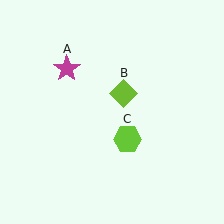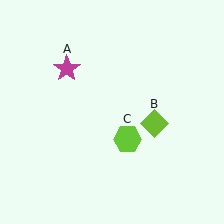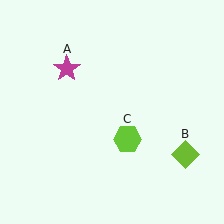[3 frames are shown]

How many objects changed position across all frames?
1 object changed position: lime diamond (object B).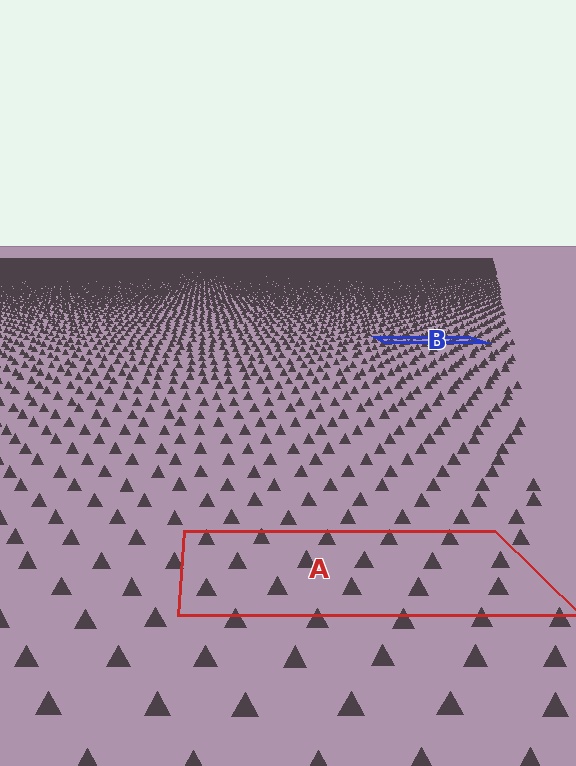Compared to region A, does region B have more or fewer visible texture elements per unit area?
Region B has more texture elements per unit area — they are packed more densely because it is farther away.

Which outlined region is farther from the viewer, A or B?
Region B is farther from the viewer — the texture elements inside it appear smaller and more densely packed.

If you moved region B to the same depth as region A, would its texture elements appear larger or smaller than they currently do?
They would appear larger. At a closer depth, the same texture elements are projected at a bigger on-screen size.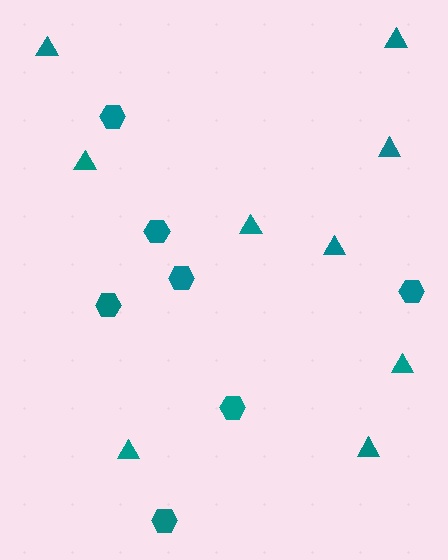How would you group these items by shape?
There are 2 groups: one group of triangles (9) and one group of hexagons (7).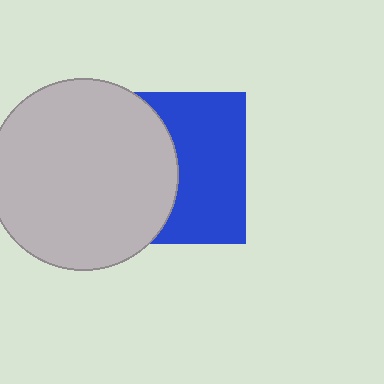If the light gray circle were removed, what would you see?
You would see the complete blue square.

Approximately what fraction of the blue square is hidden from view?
Roughly 49% of the blue square is hidden behind the light gray circle.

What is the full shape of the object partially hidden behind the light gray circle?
The partially hidden object is a blue square.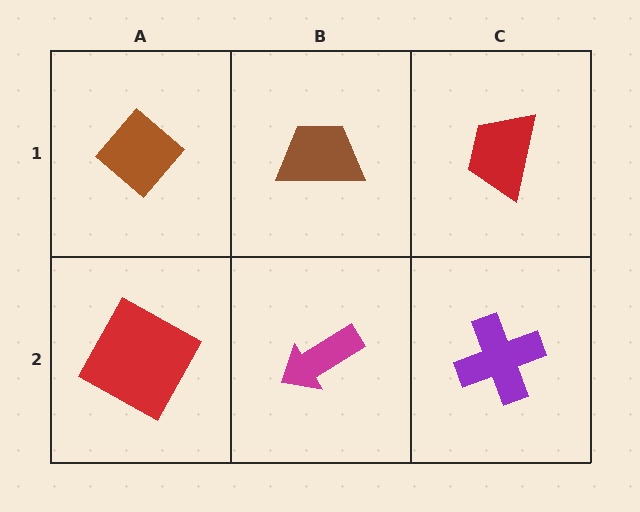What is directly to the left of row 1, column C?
A brown trapezoid.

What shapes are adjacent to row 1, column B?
A magenta arrow (row 2, column B), a brown diamond (row 1, column A), a red trapezoid (row 1, column C).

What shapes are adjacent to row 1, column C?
A purple cross (row 2, column C), a brown trapezoid (row 1, column B).